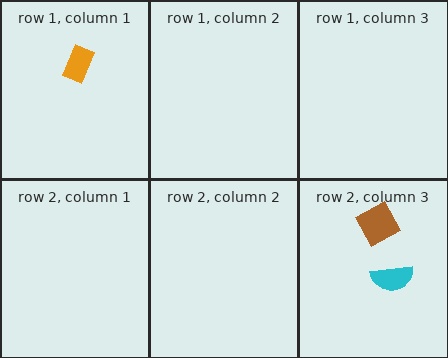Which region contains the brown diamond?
The row 2, column 3 region.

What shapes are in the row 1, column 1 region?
The orange rectangle.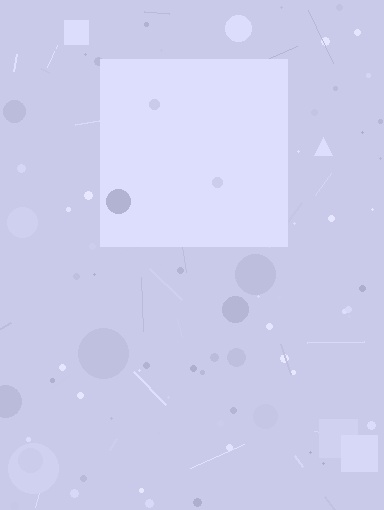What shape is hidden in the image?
A square is hidden in the image.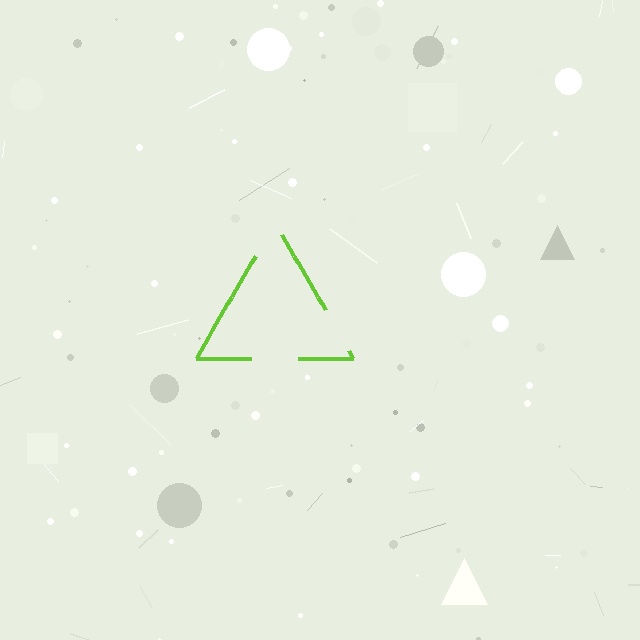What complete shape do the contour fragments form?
The contour fragments form a triangle.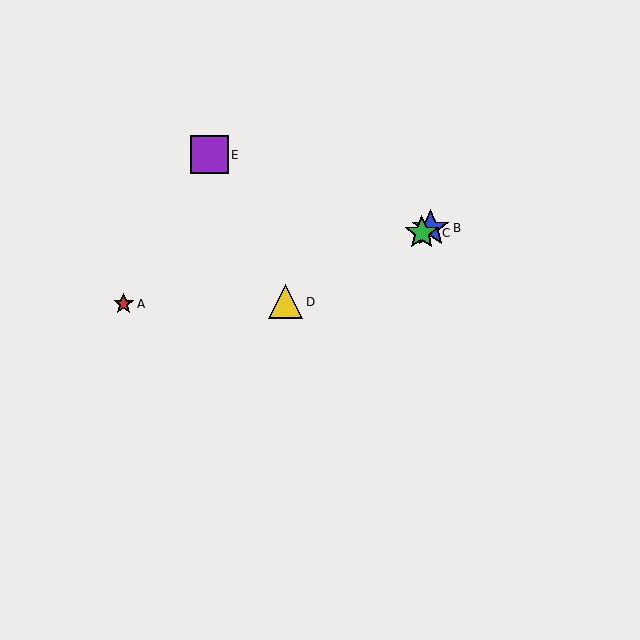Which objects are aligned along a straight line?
Objects B, C, D are aligned along a straight line.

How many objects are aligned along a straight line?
3 objects (B, C, D) are aligned along a straight line.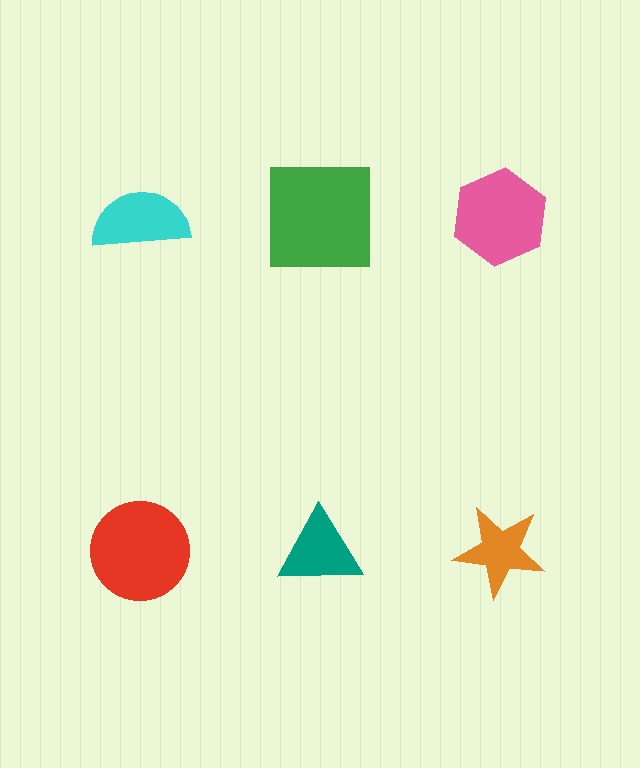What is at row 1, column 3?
A pink hexagon.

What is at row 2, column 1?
A red circle.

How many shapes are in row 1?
3 shapes.